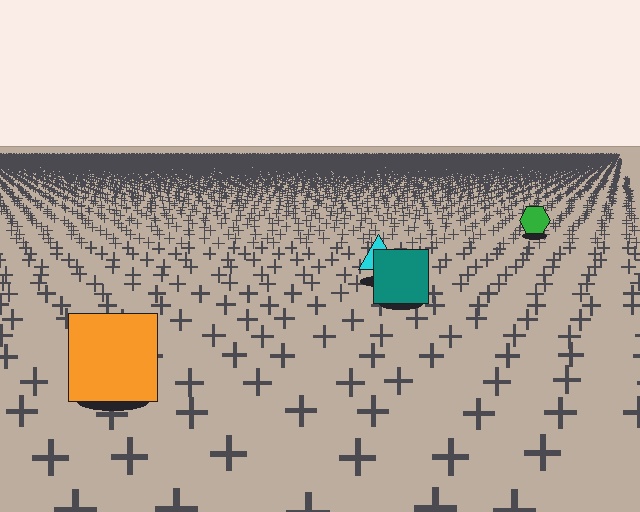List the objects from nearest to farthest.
From nearest to farthest: the orange square, the teal square, the cyan triangle, the green hexagon.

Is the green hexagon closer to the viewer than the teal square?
No. The teal square is closer — you can tell from the texture gradient: the ground texture is coarser near it.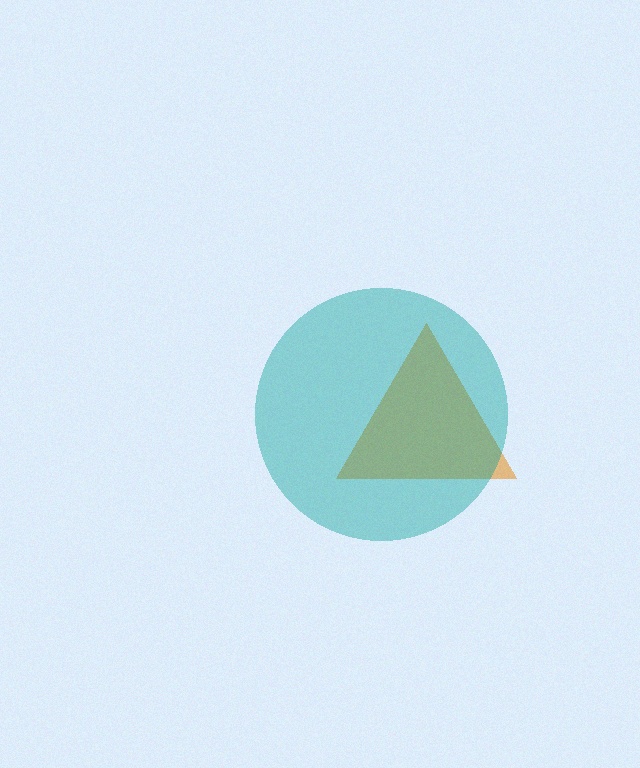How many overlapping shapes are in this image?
There are 2 overlapping shapes in the image.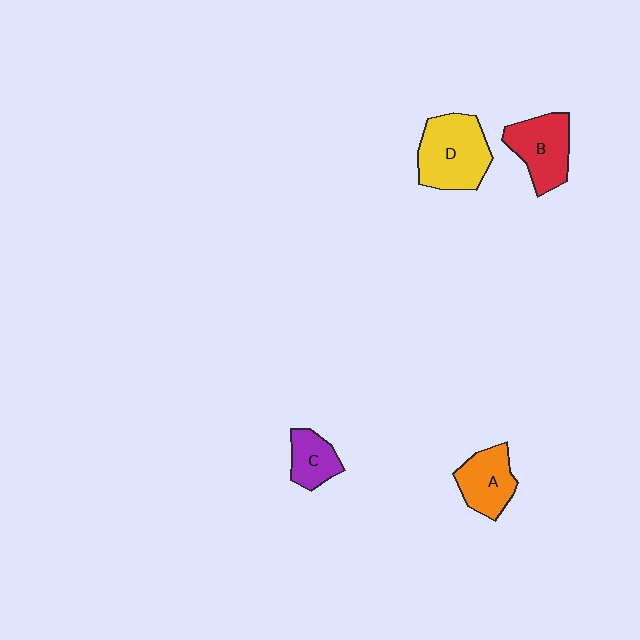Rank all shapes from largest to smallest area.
From largest to smallest: D (yellow), B (red), A (orange), C (purple).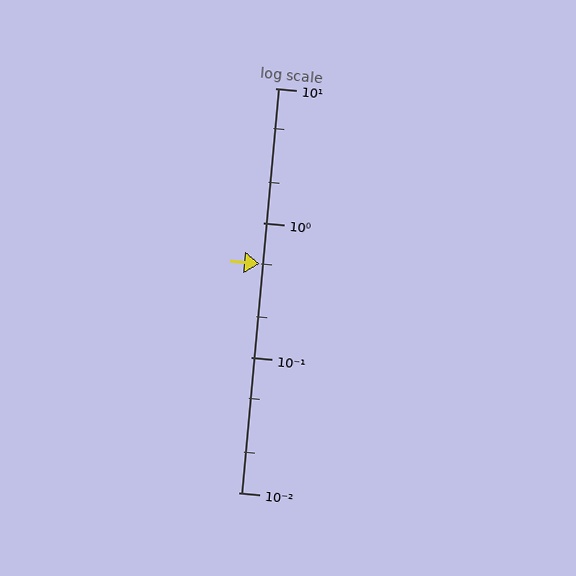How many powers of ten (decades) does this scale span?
The scale spans 3 decades, from 0.01 to 10.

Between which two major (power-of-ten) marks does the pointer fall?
The pointer is between 0.1 and 1.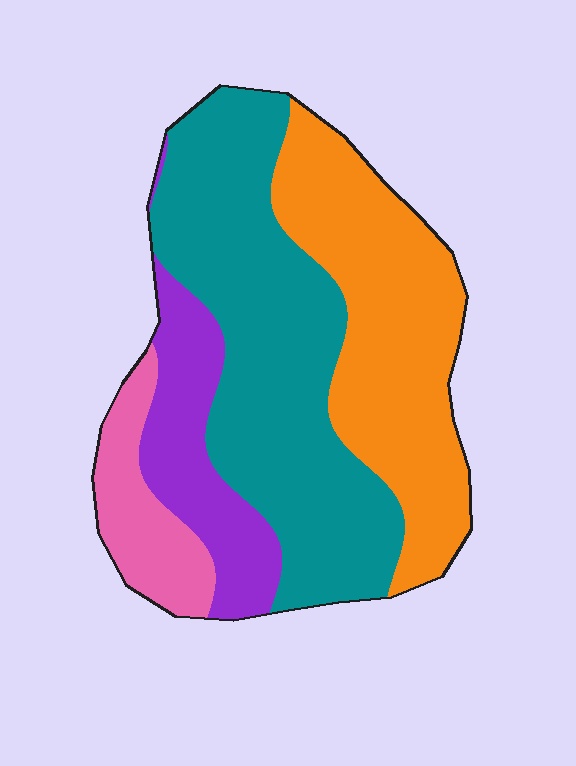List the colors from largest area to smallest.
From largest to smallest: teal, orange, purple, pink.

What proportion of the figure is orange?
Orange takes up about one third (1/3) of the figure.